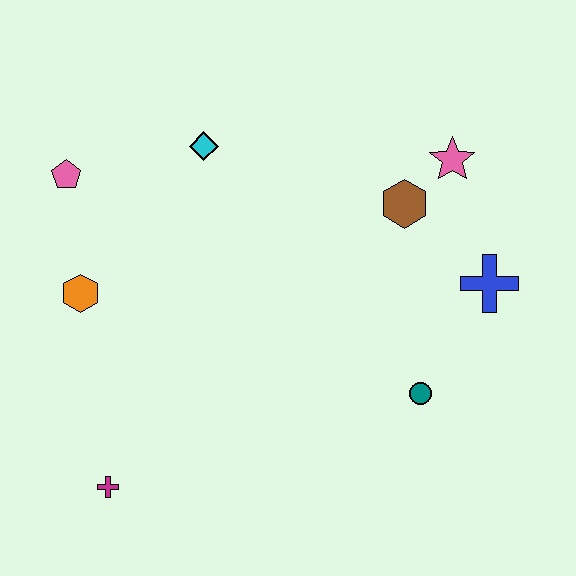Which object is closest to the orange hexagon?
The pink pentagon is closest to the orange hexagon.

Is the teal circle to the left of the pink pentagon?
No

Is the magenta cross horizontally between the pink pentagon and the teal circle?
Yes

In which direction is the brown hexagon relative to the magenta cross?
The brown hexagon is to the right of the magenta cross.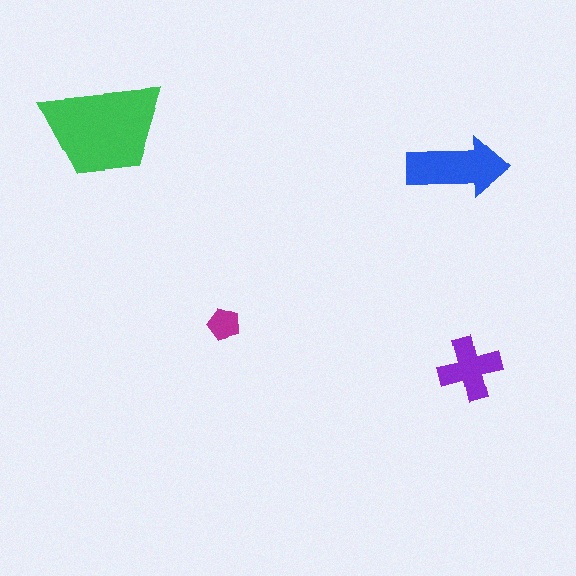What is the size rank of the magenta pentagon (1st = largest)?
4th.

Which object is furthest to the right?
The purple cross is rightmost.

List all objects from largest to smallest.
The green trapezoid, the blue arrow, the purple cross, the magenta pentagon.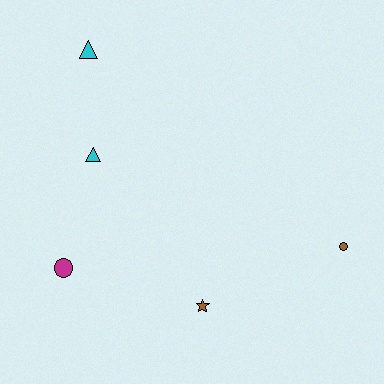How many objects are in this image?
There are 5 objects.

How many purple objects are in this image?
There are no purple objects.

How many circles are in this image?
There are 2 circles.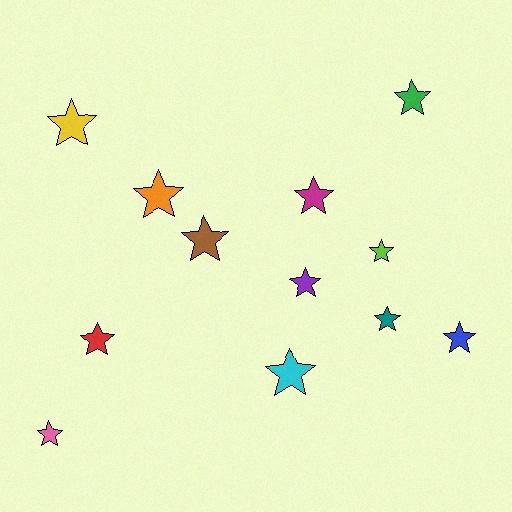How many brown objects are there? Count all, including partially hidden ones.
There is 1 brown object.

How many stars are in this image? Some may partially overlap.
There are 12 stars.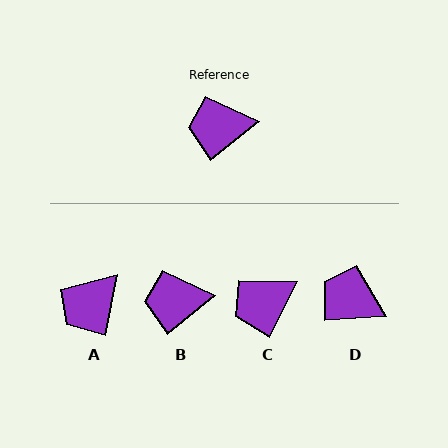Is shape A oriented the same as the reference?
No, it is off by about 40 degrees.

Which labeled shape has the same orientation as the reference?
B.